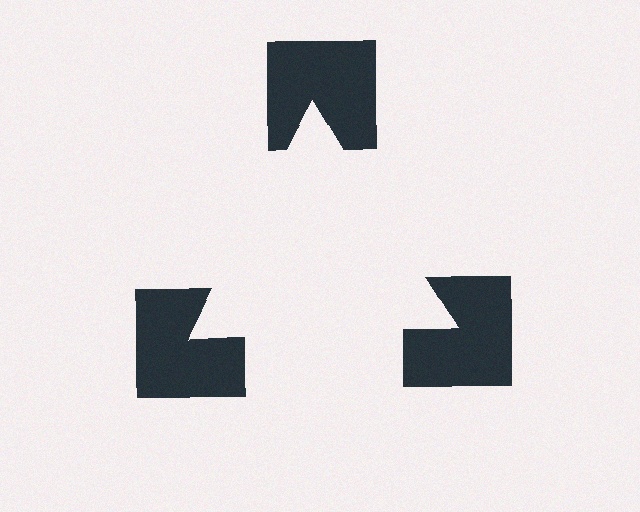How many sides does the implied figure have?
3 sides.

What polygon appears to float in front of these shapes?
An illusory triangle — its edges are inferred from the aligned wedge cuts in the notched squares, not physically drawn.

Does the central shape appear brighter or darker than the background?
It typically appears slightly brighter than the background, even though no actual brightness change is drawn.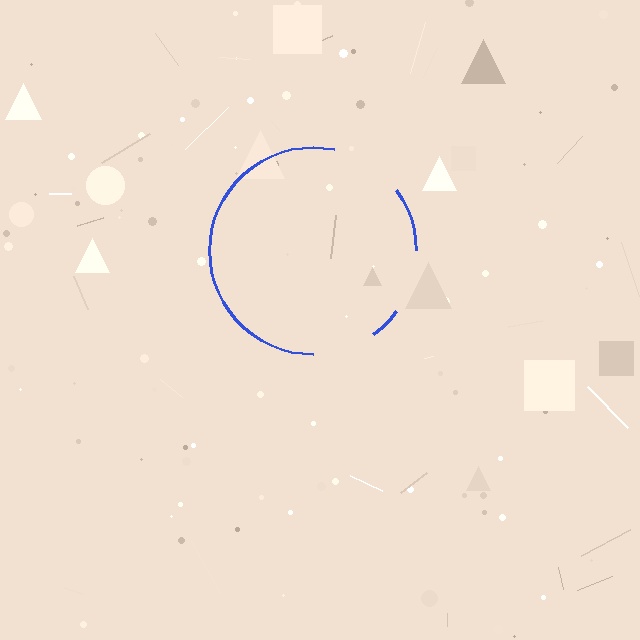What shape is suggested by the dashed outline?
The dashed outline suggests a circle.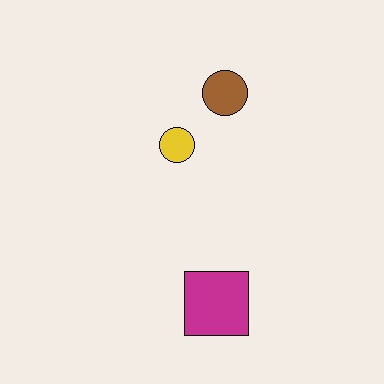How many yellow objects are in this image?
There is 1 yellow object.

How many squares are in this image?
There is 1 square.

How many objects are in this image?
There are 3 objects.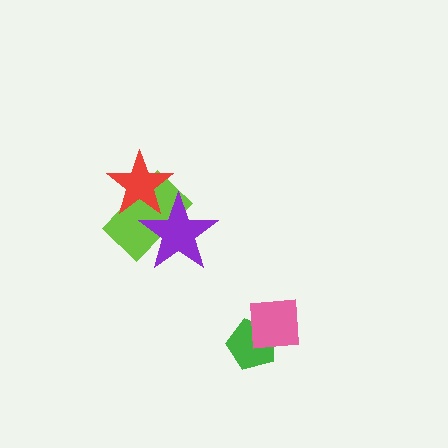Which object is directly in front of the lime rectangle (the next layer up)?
The red star is directly in front of the lime rectangle.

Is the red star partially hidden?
Yes, it is partially covered by another shape.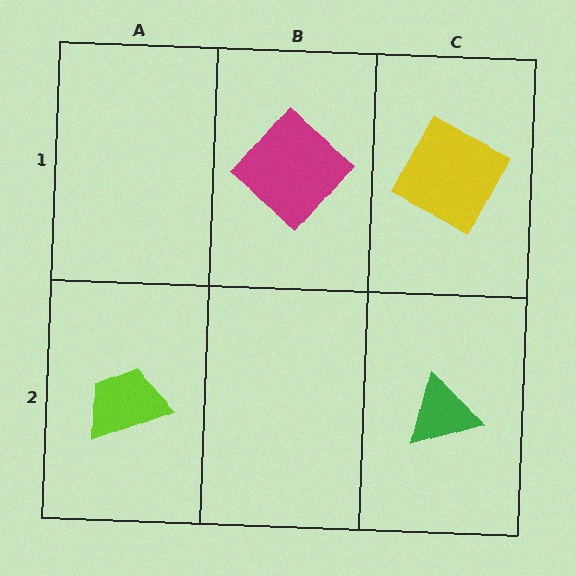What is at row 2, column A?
A lime trapezoid.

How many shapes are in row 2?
2 shapes.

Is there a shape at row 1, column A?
No, that cell is empty.